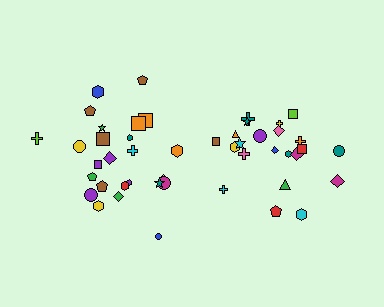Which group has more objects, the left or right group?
The left group.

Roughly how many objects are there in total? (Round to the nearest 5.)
Roughly 45 objects in total.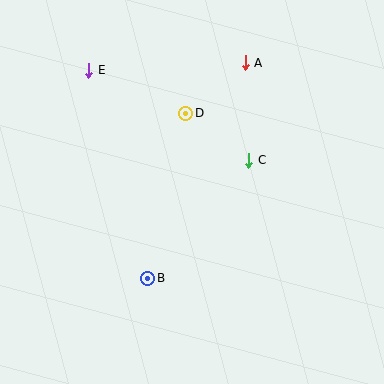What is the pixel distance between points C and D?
The distance between C and D is 79 pixels.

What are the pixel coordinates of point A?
Point A is at (245, 63).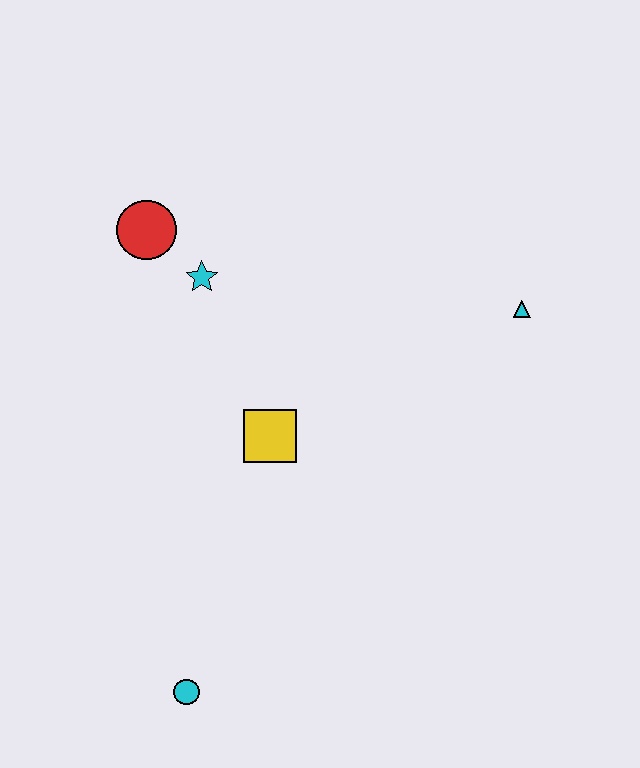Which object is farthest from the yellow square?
The cyan triangle is farthest from the yellow square.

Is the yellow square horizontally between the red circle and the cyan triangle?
Yes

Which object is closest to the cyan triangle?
The yellow square is closest to the cyan triangle.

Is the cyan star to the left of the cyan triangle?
Yes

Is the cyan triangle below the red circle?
Yes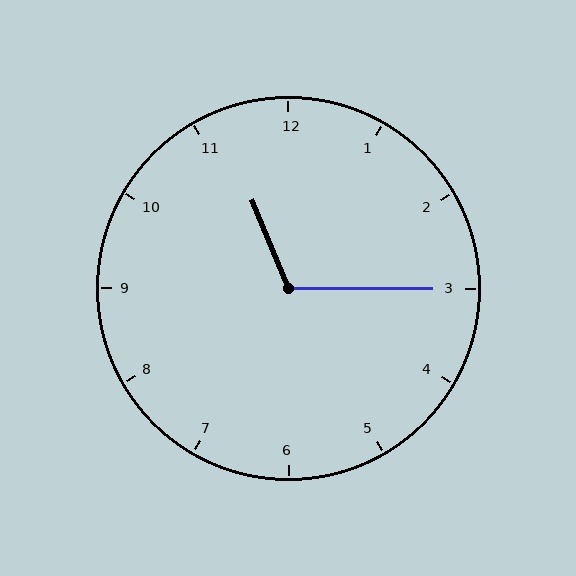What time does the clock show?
11:15.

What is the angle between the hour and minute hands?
Approximately 112 degrees.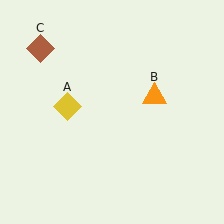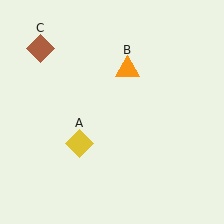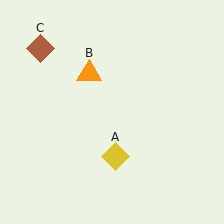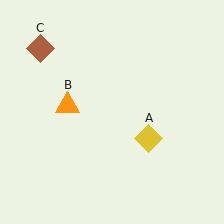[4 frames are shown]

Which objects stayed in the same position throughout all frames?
Brown diamond (object C) remained stationary.